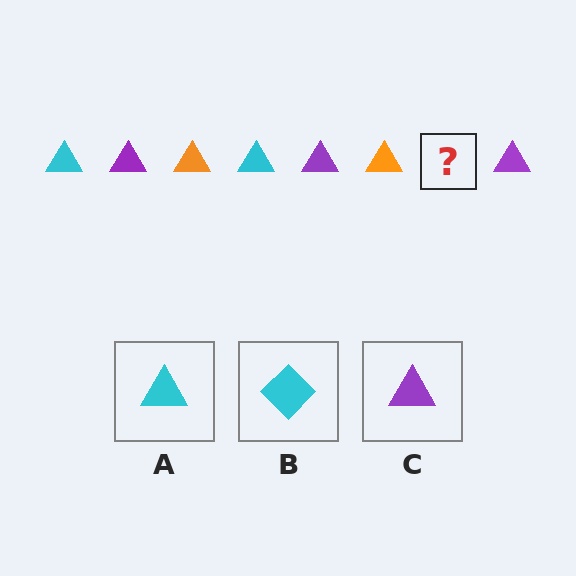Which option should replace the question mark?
Option A.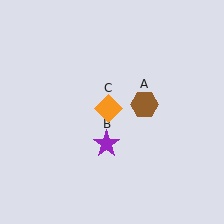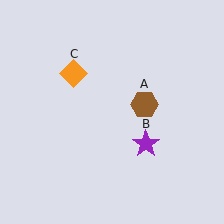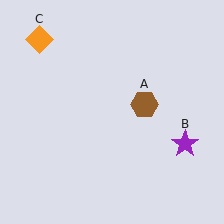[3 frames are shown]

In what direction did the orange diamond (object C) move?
The orange diamond (object C) moved up and to the left.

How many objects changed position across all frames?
2 objects changed position: purple star (object B), orange diamond (object C).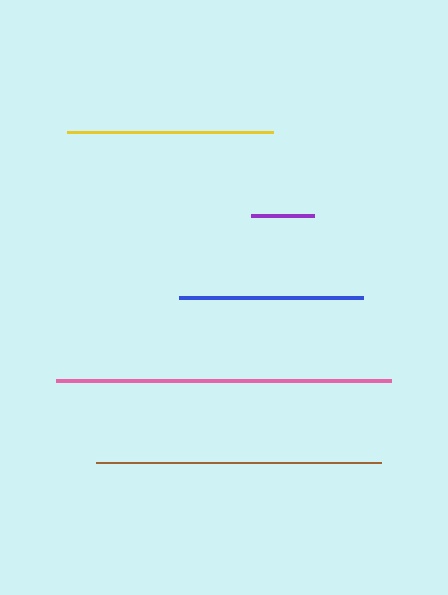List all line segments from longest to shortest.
From longest to shortest: pink, brown, yellow, blue, purple.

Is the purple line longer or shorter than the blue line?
The blue line is longer than the purple line.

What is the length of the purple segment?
The purple segment is approximately 63 pixels long.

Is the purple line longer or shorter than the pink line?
The pink line is longer than the purple line.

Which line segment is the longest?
The pink line is the longest at approximately 335 pixels.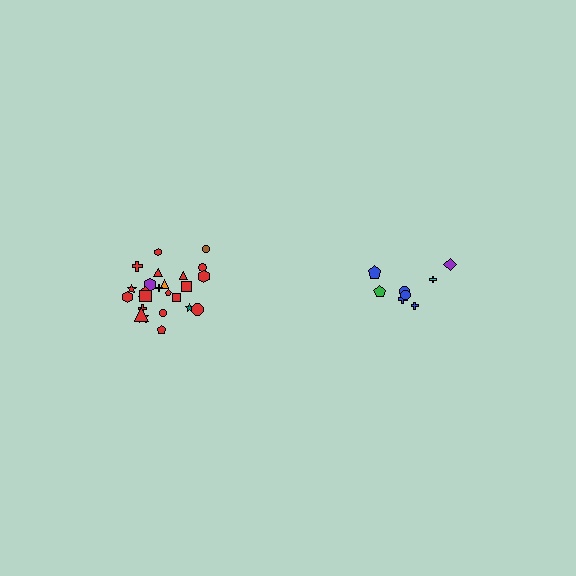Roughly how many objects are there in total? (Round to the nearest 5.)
Roughly 35 objects in total.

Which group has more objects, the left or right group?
The left group.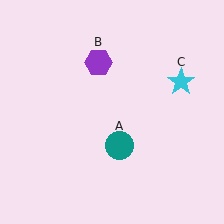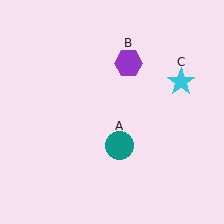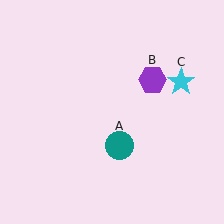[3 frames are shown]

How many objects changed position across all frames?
1 object changed position: purple hexagon (object B).